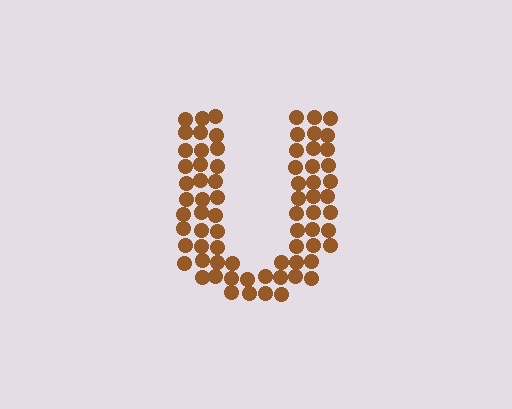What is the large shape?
The large shape is the letter U.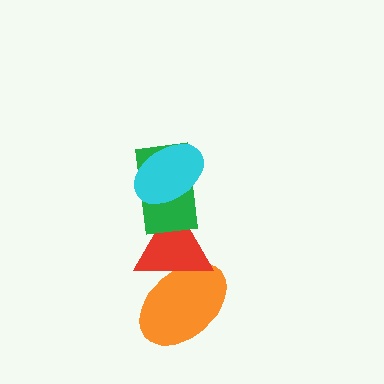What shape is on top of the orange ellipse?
The red triangle is on top of the orange ellipse.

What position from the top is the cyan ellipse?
The cyan ellipse is 1st from the top.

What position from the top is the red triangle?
The red triangle is 3rd from the top.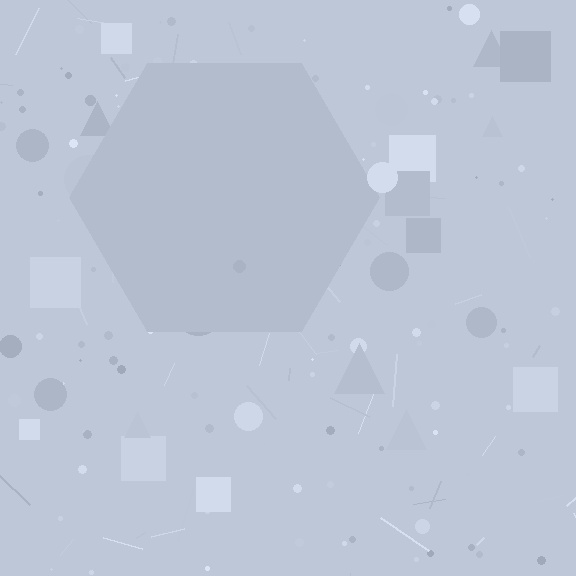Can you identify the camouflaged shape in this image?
The camouflaged shape is a hexagon.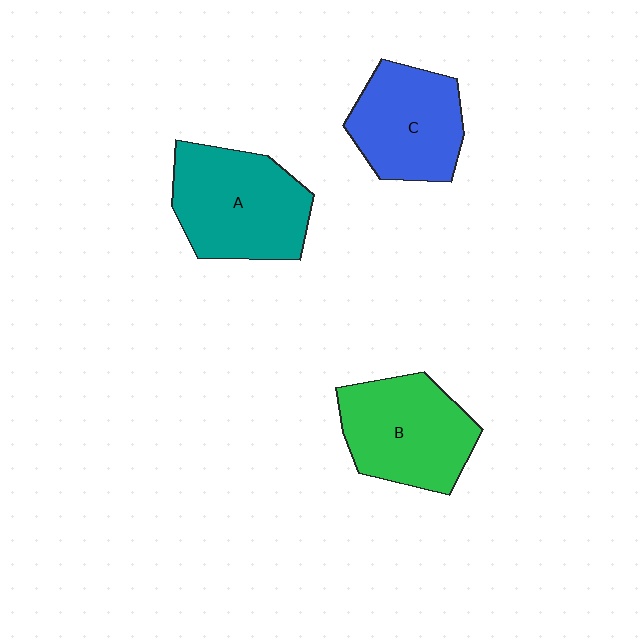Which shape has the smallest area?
Shape C (blue).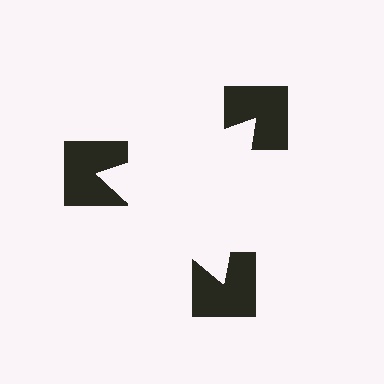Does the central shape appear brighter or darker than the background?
It typically appears slightly brighter than the background, even though no actual brightness change is drawn.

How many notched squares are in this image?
There are 3 — one at each vertex of the illusory triangle.